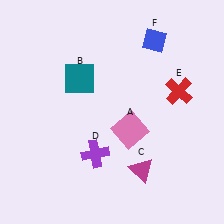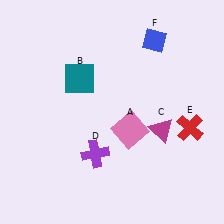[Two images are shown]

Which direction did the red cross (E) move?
The red cross (E) moved down.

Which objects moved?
The objects that moved are: the magenta triangle (C), the red cross (E).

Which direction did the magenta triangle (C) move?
The magenta triangle (C) moved up.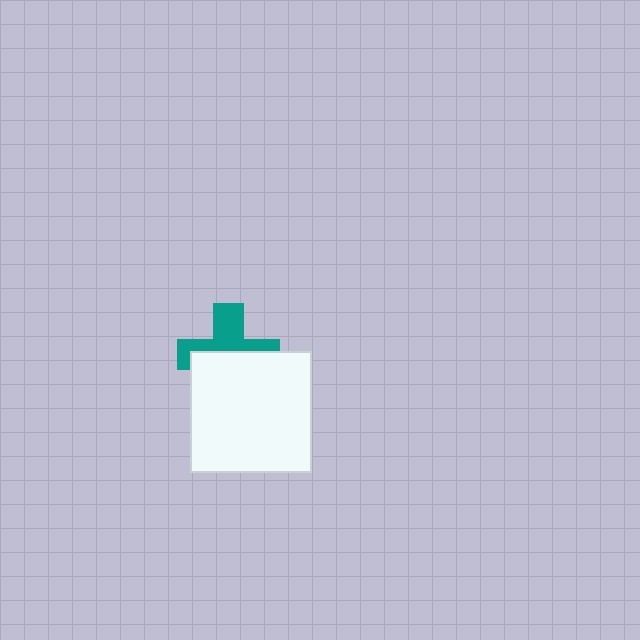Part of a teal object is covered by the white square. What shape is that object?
It is a cross.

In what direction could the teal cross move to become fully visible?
The teal cross could move up. That would shift it out from behind the white square entirely.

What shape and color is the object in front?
The object in front is a white square.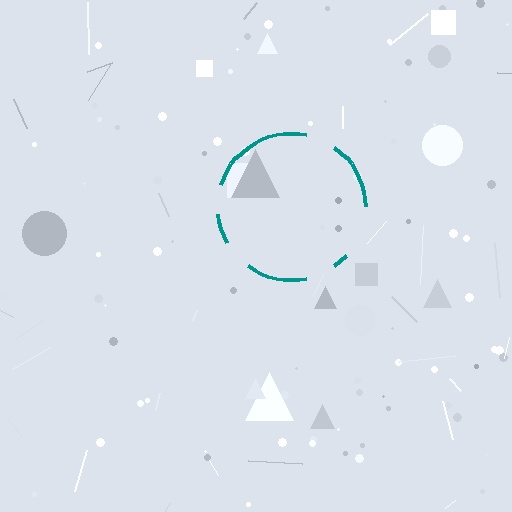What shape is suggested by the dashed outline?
The dashed outline suggests a circle.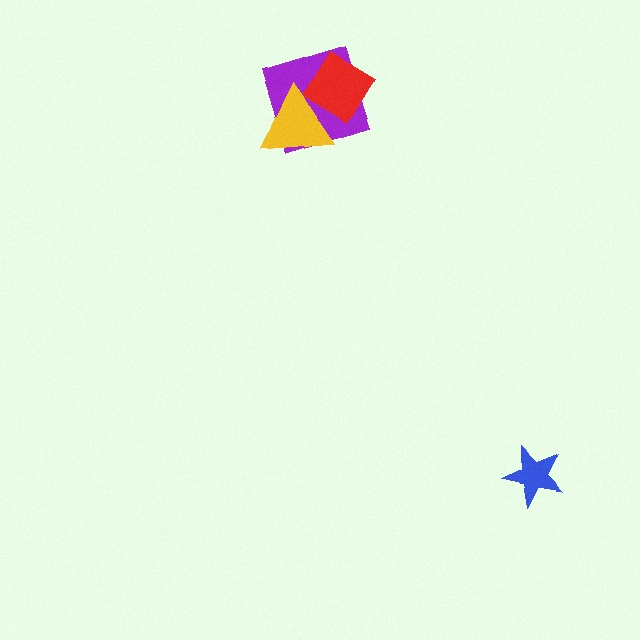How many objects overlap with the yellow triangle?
2 objects overlap with the yellow triangle.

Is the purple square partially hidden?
Yes, it is partially covered by another shape.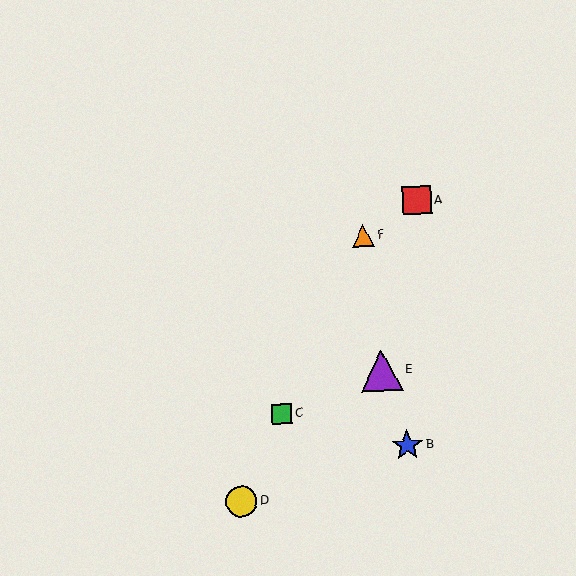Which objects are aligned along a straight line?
Objects C, D, F are aligned along a straight line.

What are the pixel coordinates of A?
Object A is at (417, 200).